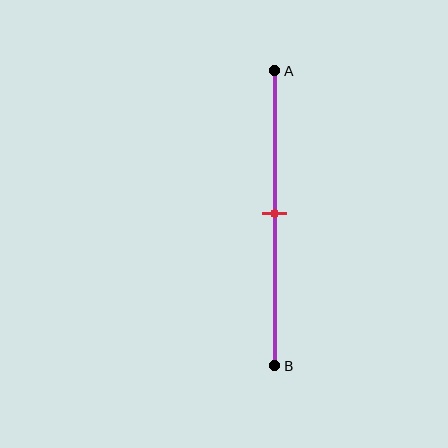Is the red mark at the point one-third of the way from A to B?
No, the mark is at about 50% from A, not at the 33% one-third point.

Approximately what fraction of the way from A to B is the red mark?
The red mark is approximately 50% of the way from A to B.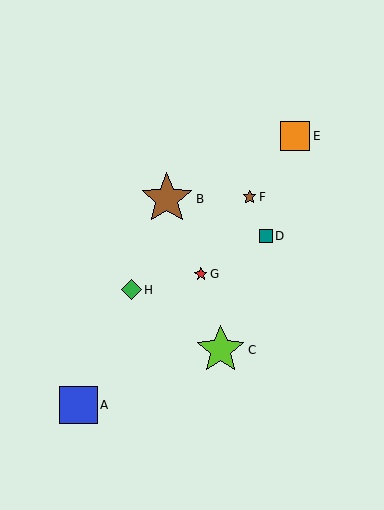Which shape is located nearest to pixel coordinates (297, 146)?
The orange square (labeled E) at (295, 136) is nearest to that location.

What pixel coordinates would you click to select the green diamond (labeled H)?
Click at (131, 290) to select the green diamond H.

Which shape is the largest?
The brown star (labeled B) is the largest.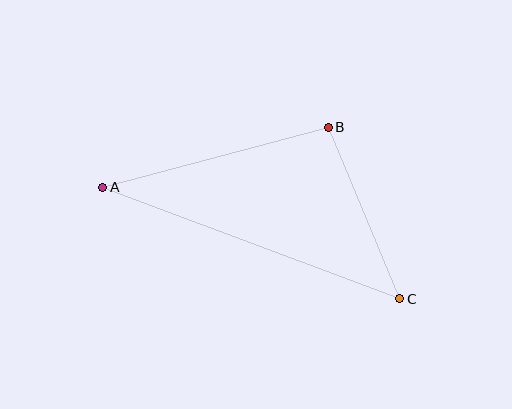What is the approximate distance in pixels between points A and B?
The distance between A and B is approximately 233 pixels.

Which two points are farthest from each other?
Points A and C are farthest from each other.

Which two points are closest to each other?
Points B and C are closest to each other.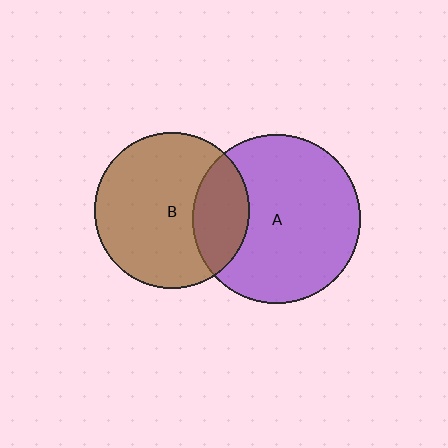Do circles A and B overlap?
Yes.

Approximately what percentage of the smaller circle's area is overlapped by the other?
Approximately 25%.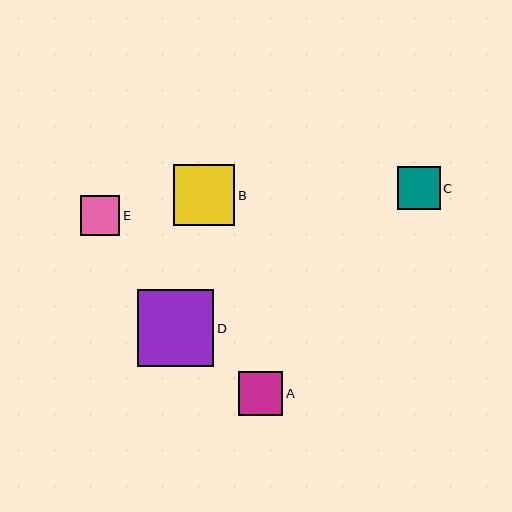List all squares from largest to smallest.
From largest to smallest: D, B, A, C, E.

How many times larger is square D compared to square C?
Square D is approximately 1.8 times the size of square C.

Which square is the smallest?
Square E is the smallest with a size of approximately 39 pixels.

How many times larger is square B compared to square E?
Square B is approximately 1.5 times the size of square E.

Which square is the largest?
Square D is the largest with a size of approximately 77 pixels.